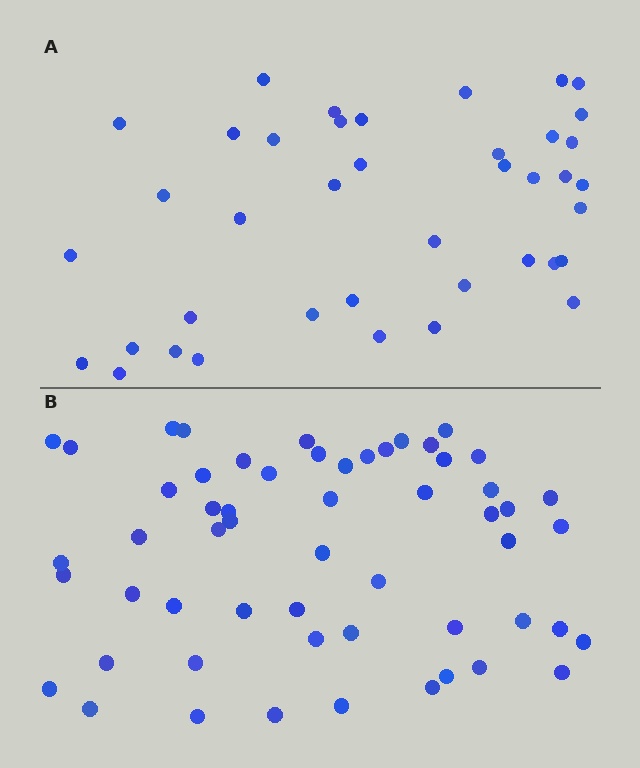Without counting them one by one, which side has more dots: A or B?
Region B (the bottom region) has more dots.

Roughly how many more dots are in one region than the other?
Region B has approximately 15 more dots than region A.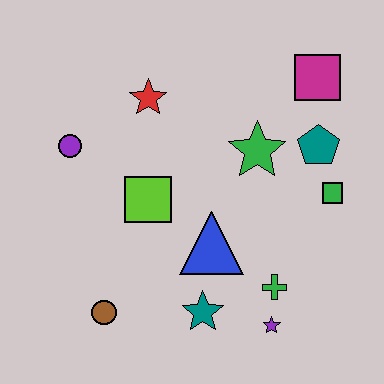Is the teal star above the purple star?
Yes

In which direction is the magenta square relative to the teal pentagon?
The magenta square is above the teal pentagon.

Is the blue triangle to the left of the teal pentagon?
Yes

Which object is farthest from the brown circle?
The magenta square is farthest from the brown circle.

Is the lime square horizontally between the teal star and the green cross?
No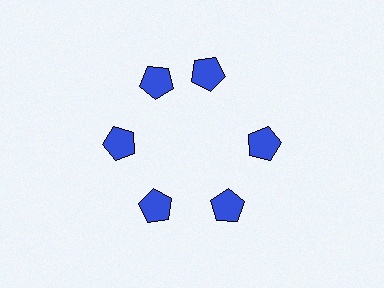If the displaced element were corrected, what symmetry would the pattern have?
It would have 6-fold rotational symmetry — the pattern would map onto itself every 60 degrees.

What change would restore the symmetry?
The symmetry would be restored by rotating it back into even spacing with its neighbors so that all 6 pentagons sit at equal angles and equal distance from the center.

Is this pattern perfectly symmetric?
No. The 6 blue pentagons are arranged in a ring, but one element near the 1 o'clock position is rotated out of alignment along the ring, breaking the 6-fold rotational symmetry.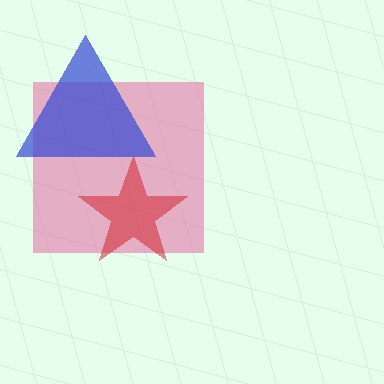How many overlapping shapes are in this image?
There are 3 overlapping shapes in the image.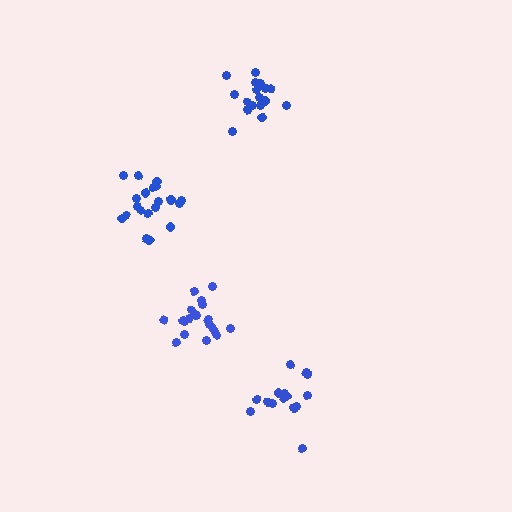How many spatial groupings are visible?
There are 4 spatial groupings.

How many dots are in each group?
Group 1: 20 dots, Group 2: 17 dots, Group 3: 17 dots, Group 4: 20 dots (74 total).